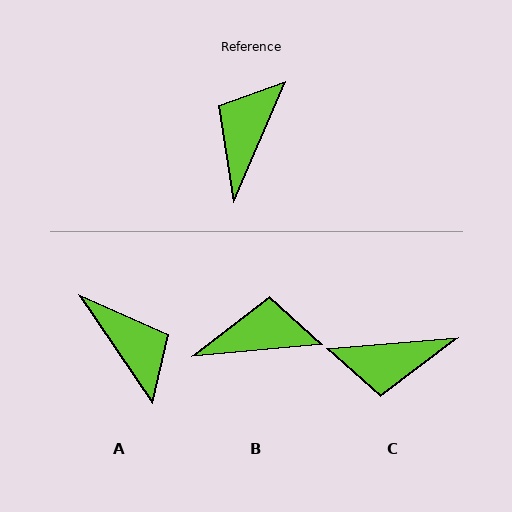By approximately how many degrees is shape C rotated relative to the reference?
Approximately 118 degrees counter-clockwise.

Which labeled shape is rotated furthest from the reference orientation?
A, about 123 degrees away.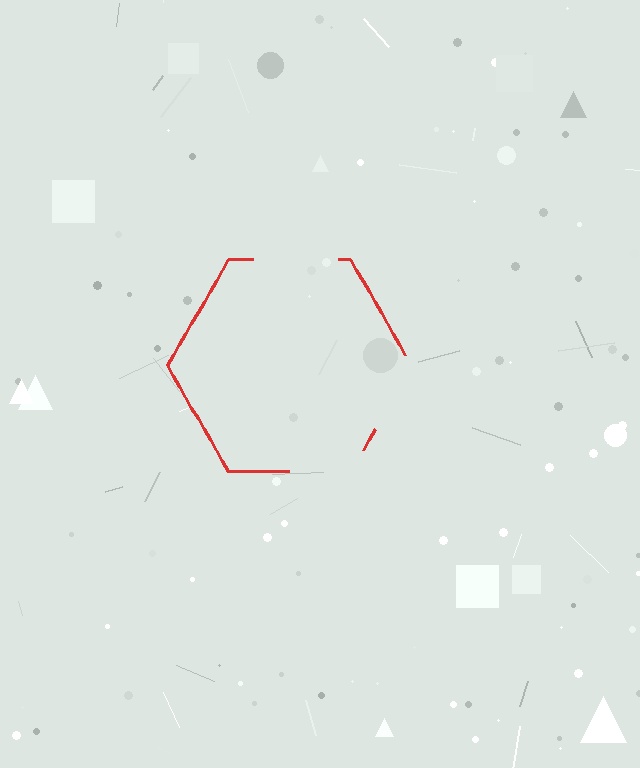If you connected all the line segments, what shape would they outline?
They would outline a hexagon.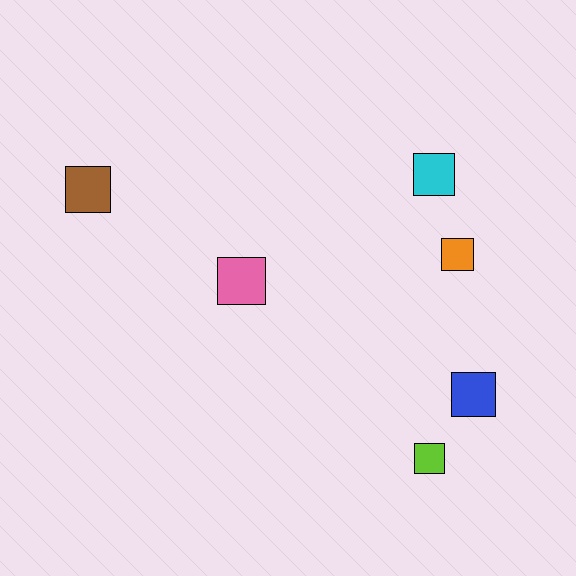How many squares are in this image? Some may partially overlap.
There are 6 squares.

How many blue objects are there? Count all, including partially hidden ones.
There is 1 blue object.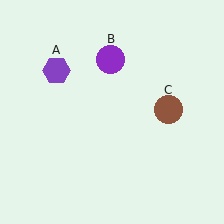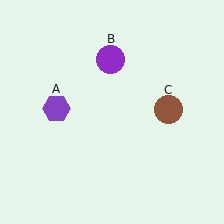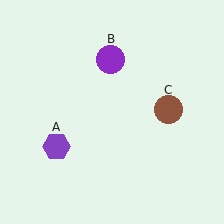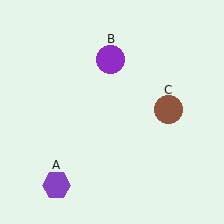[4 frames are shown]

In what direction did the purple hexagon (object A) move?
The purple hexagon (object A) moved down.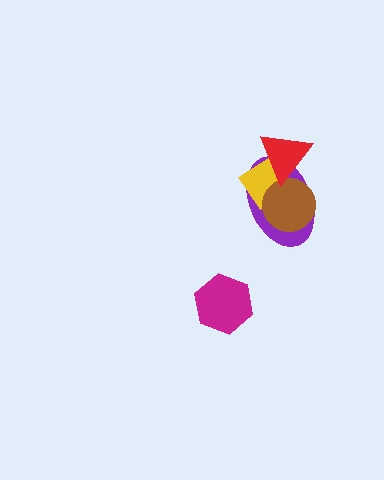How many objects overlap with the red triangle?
3 objects overlap with the red triangle.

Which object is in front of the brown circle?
The red triangle is in front of the brown circle.